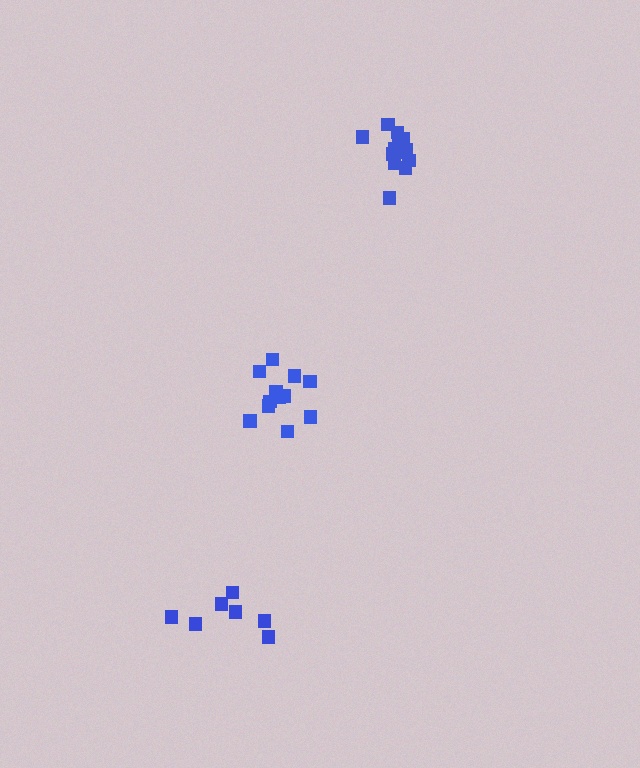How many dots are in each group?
Group 1: 12 dots, Group 2: 7 dots, Group 3: 13 dots (32 total).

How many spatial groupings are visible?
There are 3 spatial groupings.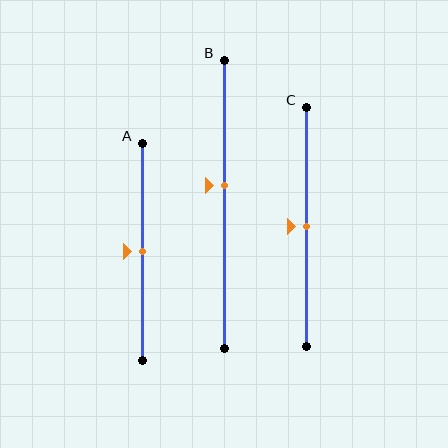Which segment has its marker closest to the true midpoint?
Segment A has its marker closest to the true midpoint.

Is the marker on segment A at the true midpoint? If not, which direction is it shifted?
Yes, the marker on segment A is at the true midpoint.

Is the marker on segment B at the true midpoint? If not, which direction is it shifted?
No, the marker on segment B is shifted upward by about 7% of the segment length.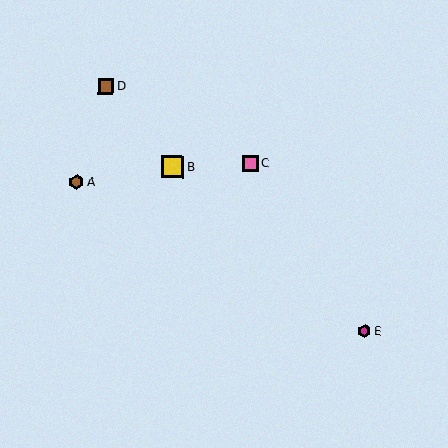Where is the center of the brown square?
The center of the brown square is at (106, 86).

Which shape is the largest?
The yellow square (labeled B) is the largest.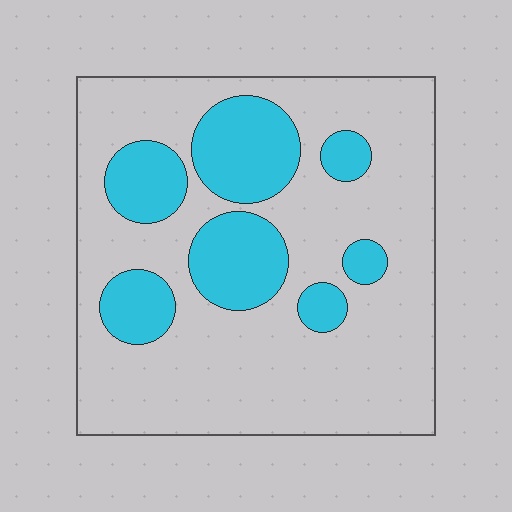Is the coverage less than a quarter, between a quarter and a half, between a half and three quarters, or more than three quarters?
Between a quarter and a half.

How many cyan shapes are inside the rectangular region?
7.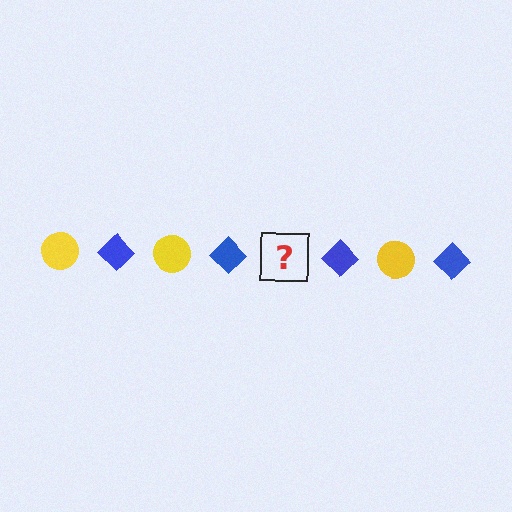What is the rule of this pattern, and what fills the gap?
The rule is that the pattern alternates between yellow circle and blue diamond. The gap should be filled with a yellow circle.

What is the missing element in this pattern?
The missing element is a yellow circle.